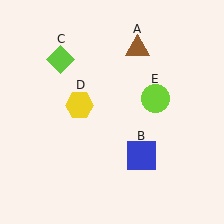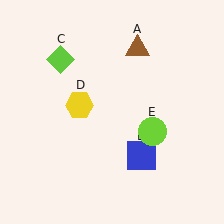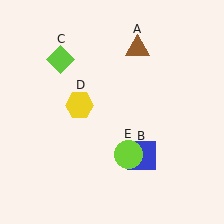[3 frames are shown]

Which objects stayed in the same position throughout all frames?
Brown triangle (object A) and blue square (object B) and lime diamond (object C) and yellow hexagon (object D) remained stationary.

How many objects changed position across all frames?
1 object changed position: lime circle (object E).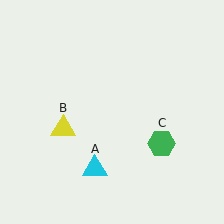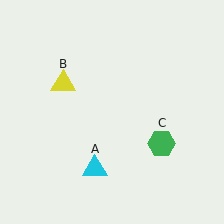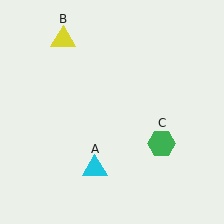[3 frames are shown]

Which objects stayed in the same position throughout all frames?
Cyan triangle (object A) and green hexagon (object C) remained stationary.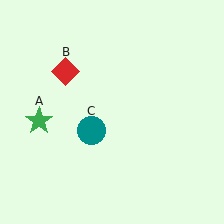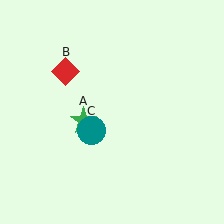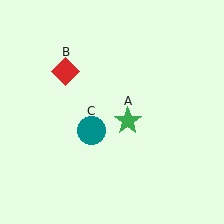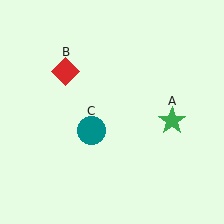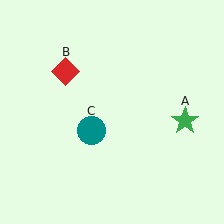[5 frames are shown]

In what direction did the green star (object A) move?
The green star (object A) moved right.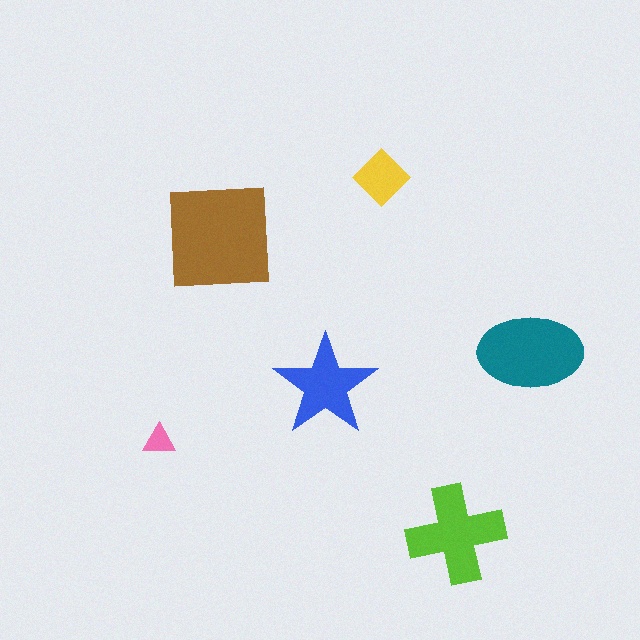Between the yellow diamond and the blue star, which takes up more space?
The blue star.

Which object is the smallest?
The pink triangle.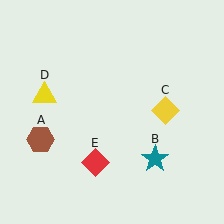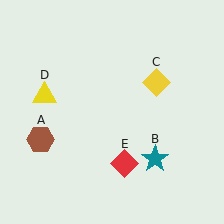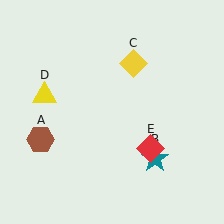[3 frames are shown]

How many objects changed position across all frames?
2 objects changed position: yellow diamond (object C), red diamond (object E).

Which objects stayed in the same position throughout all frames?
Brown hexagon (object A) and teal star (object B) and yellow triangle (object D) remained stationary.